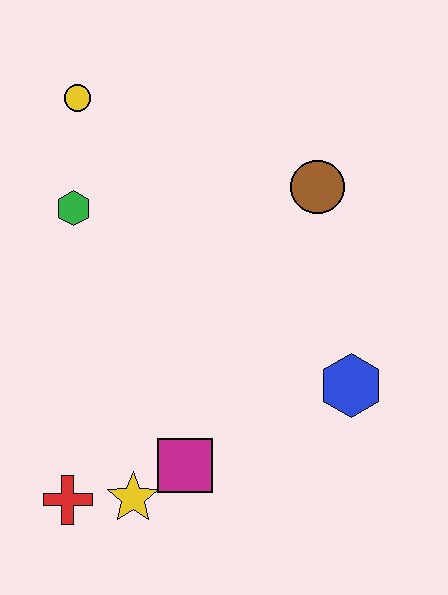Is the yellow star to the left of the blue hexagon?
Yes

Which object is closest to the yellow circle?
The green hexagon is closest to the yellow circle.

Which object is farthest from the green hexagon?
The blue hexagon is farthest from the green hexagon.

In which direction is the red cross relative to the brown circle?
The red cross is below the brown circle.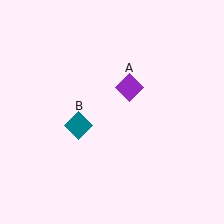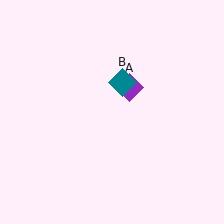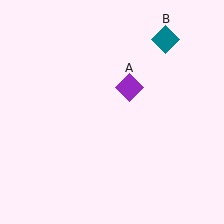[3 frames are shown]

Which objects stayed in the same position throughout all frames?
Purple diamond (object A) remained stationary.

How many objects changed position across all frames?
1 object changed position: teal diamond (object B).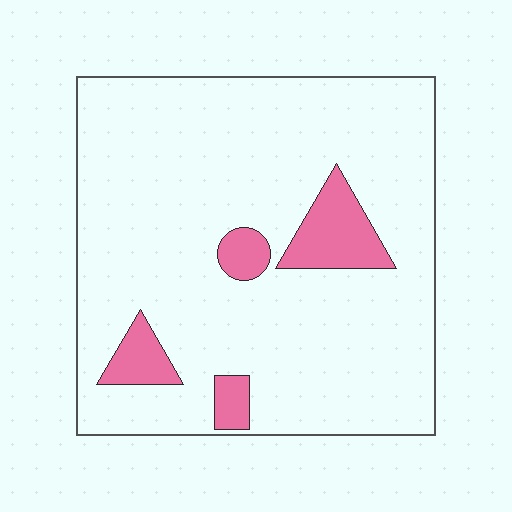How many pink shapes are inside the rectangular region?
4.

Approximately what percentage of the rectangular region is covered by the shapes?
Approximately 10%.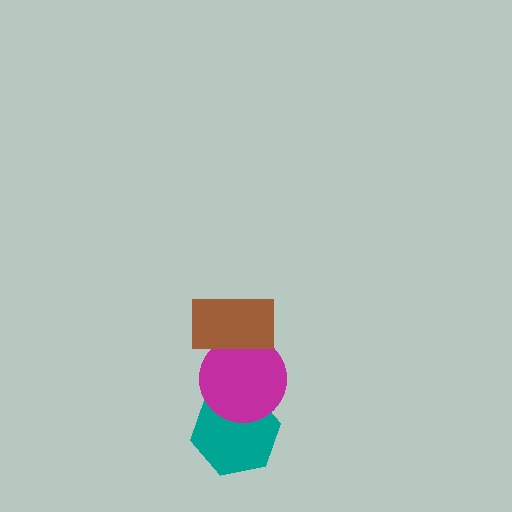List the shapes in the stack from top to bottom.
From top to bottom: the brown rectangle, the magenta circle, the teal hexagon.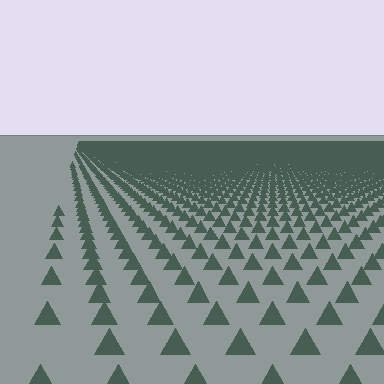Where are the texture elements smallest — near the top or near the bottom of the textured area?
Near the top.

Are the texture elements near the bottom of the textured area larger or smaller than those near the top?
Larger. Near the bottom, elements are closer to the viewer and appear at a bigger on-screen size.